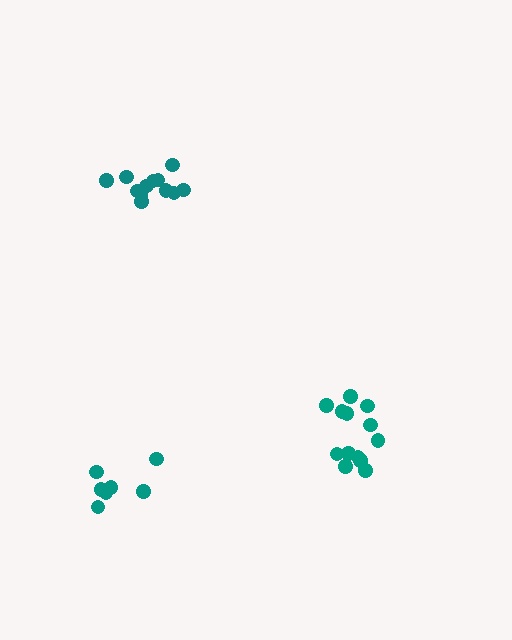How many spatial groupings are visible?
There are 3 spatial groupings.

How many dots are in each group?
Group 1: 7 dots, Group 2: 13 dots, Group 3: 12 dots (32 total).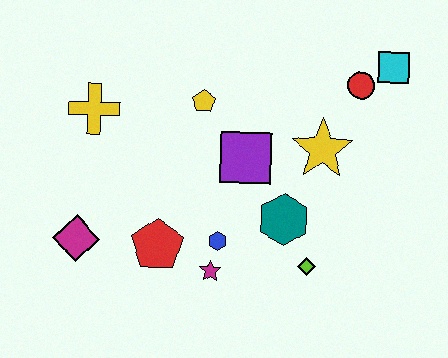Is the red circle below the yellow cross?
No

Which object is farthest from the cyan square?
The magenta diamond is farthest from the cyan square.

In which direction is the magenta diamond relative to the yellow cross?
The magenta diamond is below the yellow cross.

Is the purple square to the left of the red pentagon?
No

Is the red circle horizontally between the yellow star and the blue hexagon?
No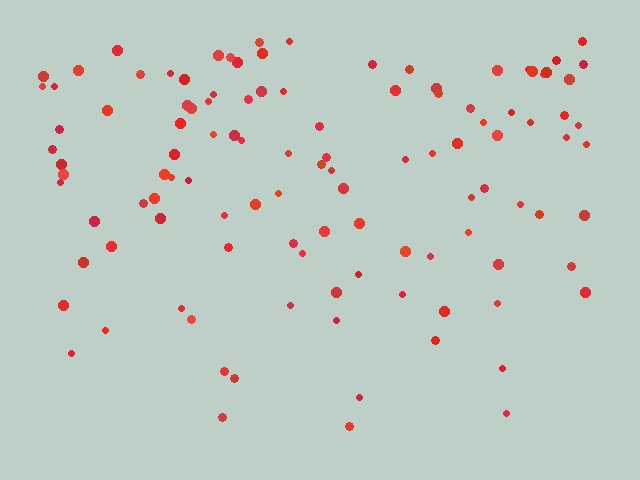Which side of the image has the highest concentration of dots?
The top.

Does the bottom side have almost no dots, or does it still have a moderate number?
Still a moderate number, just noticeably fewer than the top.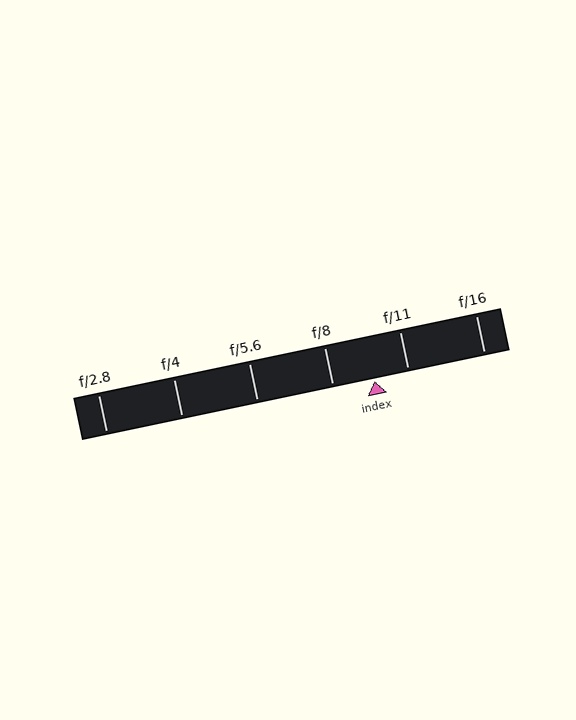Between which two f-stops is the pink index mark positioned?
The index mark is between f/8 and f/11.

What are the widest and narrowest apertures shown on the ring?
The widest aperture shown is f/2.8 and the narrowest is f/16.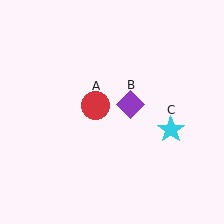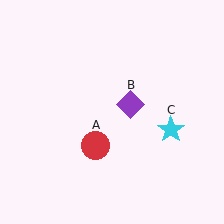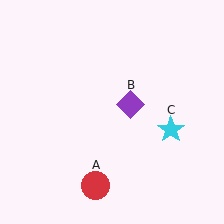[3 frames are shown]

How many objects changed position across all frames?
1 object changed position: red circle (object A).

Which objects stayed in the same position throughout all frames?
Purple diamond (object B) and cyan star (object C) remained stationary.